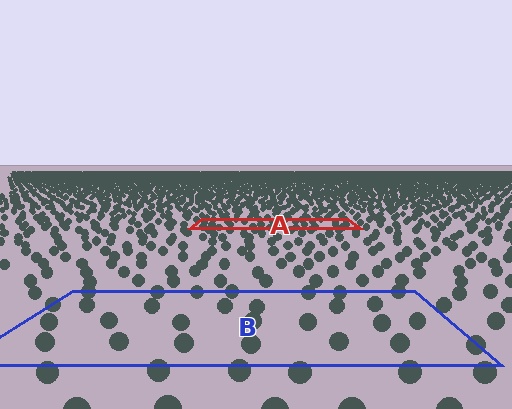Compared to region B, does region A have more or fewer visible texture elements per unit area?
Region A has more texture elements per unit area — they are packed more densely because it is farther away.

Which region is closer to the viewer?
Region B is closer. The texture elements there are larger and more spread out.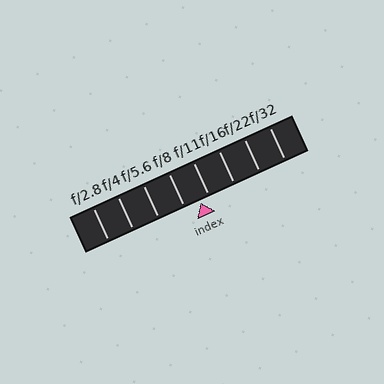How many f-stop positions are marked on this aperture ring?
There are 8 f-stop positions marked.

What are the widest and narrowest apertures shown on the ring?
The widest aperture shown is f/2.8 and the narrowest is f/32.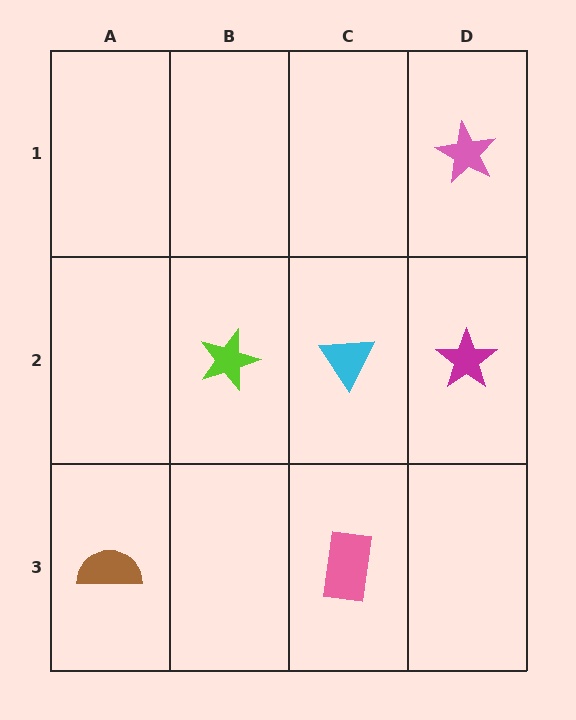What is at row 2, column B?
A lime star.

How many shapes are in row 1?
1 shape.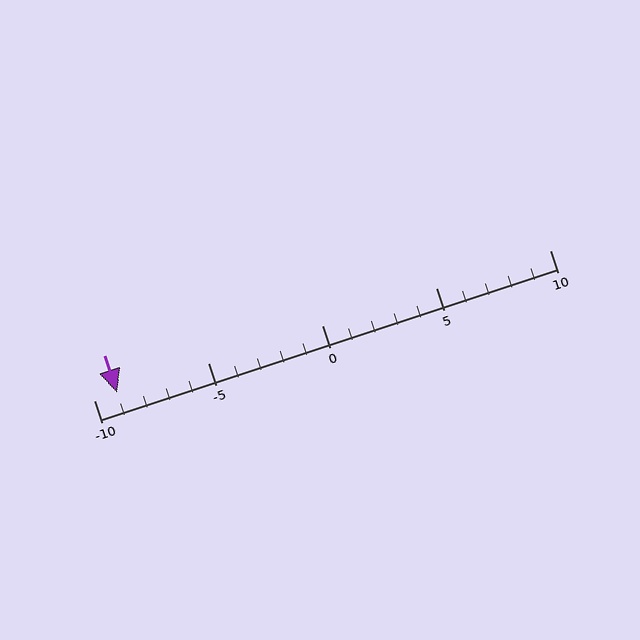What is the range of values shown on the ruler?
The ruler shows values from -10 to 10.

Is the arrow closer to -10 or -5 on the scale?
The arrow is closer to -10.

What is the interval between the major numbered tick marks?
The major tick marks are spaced 5 units apart.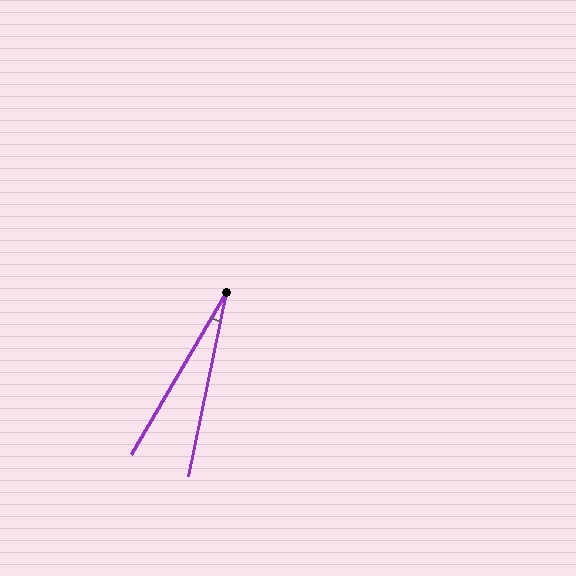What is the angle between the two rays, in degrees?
Approximately 19 degrees.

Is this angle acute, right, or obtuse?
It is acute.